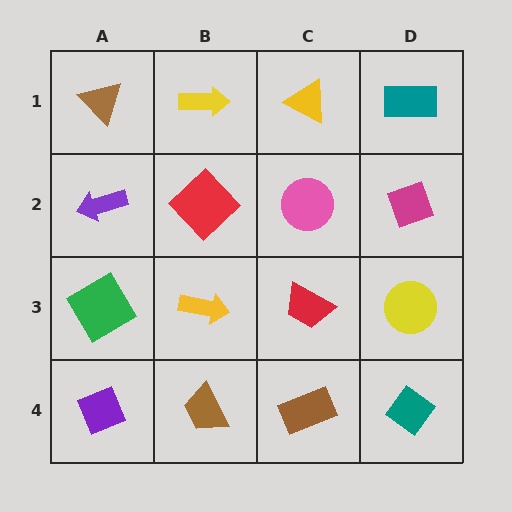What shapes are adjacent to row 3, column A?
A purple arrow (row 2, column A), a purple diamond (row 4, column A), a yellow arrow (row 3, column B).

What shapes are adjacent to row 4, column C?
A red trapezoid (row 3, column C), a brown trapezoid (row 4, column B), a teal diamond (row 4, column D).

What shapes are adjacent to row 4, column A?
A green diamond (row 3, column A), a brown trapezoid (row 4, column B).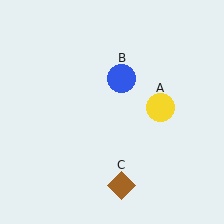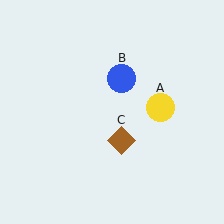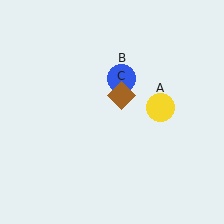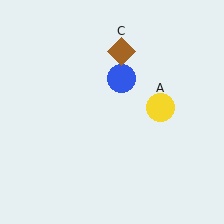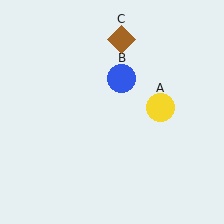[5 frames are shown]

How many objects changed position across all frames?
1 object changed position: brown diamond (object C).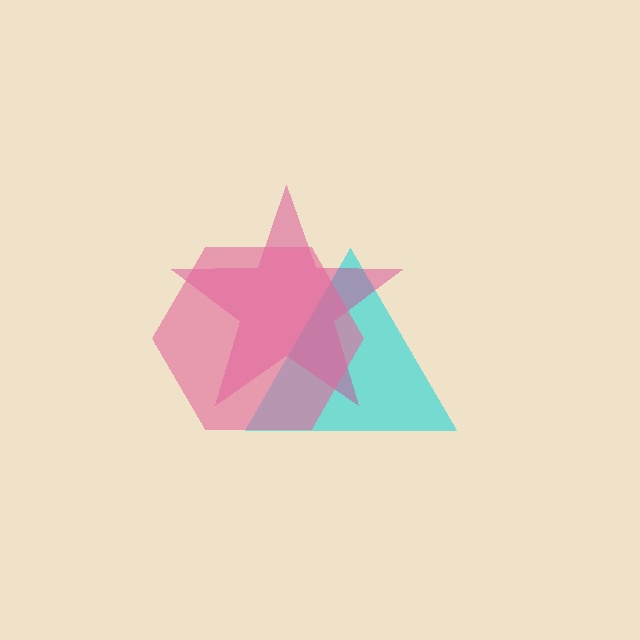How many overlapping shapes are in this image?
There are 3 overlapping shapes in the image.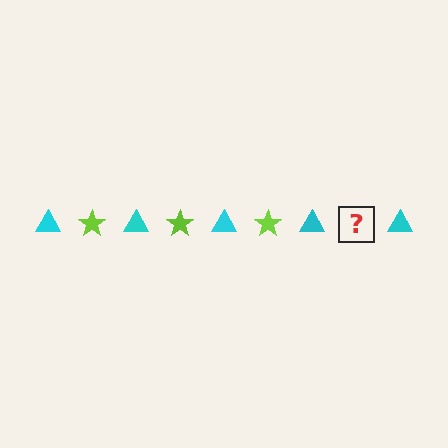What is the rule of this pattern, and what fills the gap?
The rule is that the pattern alternates between cyan triangle and lime star. The gap should be filled with a lime star.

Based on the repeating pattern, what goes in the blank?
The blank should be a lime star.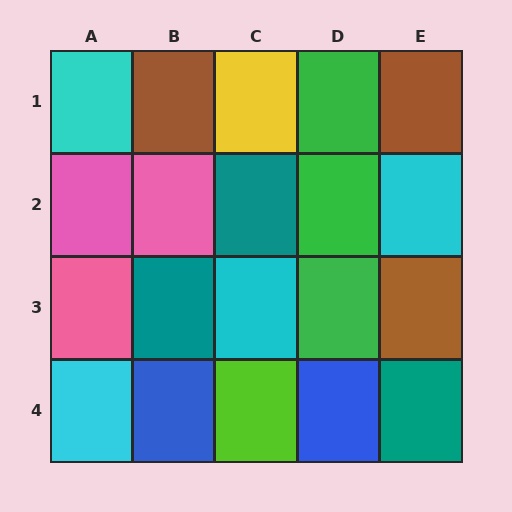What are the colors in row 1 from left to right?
Cyan, brown, yellow, green, brown.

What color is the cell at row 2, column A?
Pink.